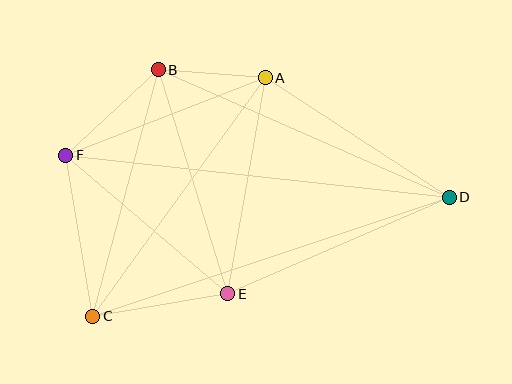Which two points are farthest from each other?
Points D and F are farthest from each other.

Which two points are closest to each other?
Points A and B are closest to each other.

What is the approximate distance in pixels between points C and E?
The distance between C and E is approximately 137 pixels.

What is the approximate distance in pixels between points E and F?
The distance between E and F is approximately 213 pixels.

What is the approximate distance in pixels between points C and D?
The distance between C and D is approximately 376 pixels.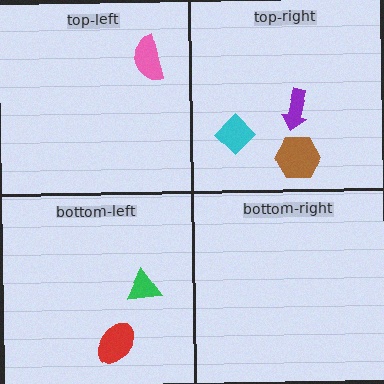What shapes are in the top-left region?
The pink semicircle.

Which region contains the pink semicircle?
The top-left region.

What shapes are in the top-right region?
The purple arrow, the cyan diamond, the brown hexagon.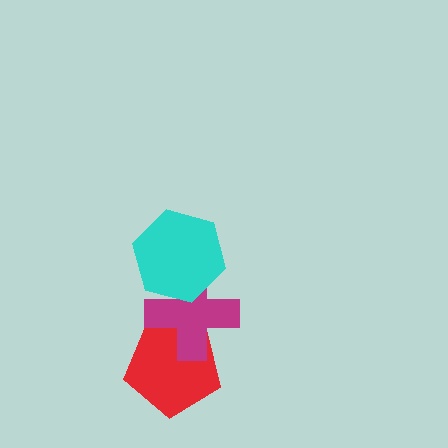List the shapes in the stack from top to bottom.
From top to bottom: the cyan hexagon, the magenta cross, the red pentagon.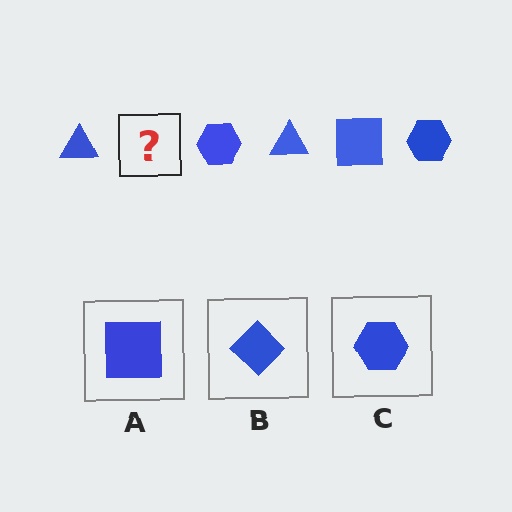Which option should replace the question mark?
Option A.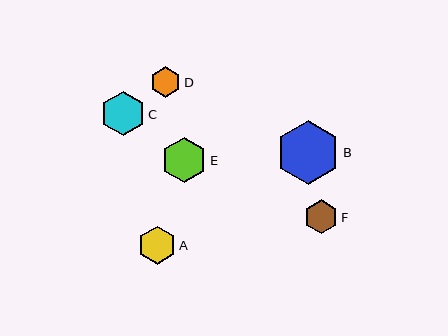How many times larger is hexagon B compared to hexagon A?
Hexagon B is approximately 1.7 times the size of hexagon A.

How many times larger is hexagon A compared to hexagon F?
Hexagon A is approximately 1.1 times the size of hexagon F.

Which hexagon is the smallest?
Hexagon D is the smallest with a size of approximately 31 pixels.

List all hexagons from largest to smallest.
From largest to smallest: B, E, C, A, F, D.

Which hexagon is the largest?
Hexagon B is the largest with a size of approximately 64 pixels.